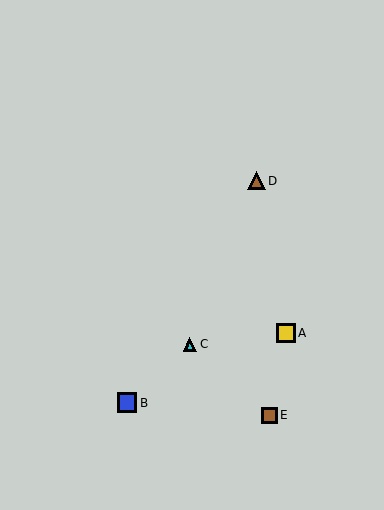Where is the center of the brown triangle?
The center of the brown triangle is at (257, 181).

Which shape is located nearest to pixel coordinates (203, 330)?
The cyan triangle (labeled C) at (190, 344) is nearest to that location.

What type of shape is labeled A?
Shape A is a yellow square.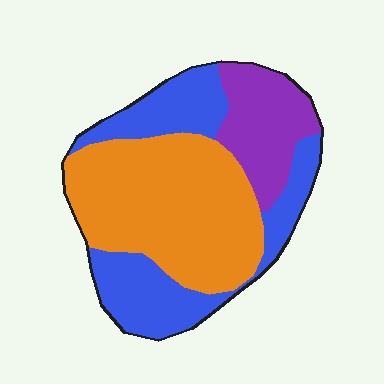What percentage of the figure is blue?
Blue takes up about one third (1/3) of the figure.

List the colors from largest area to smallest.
From largest to smallest: orange, blue, purple.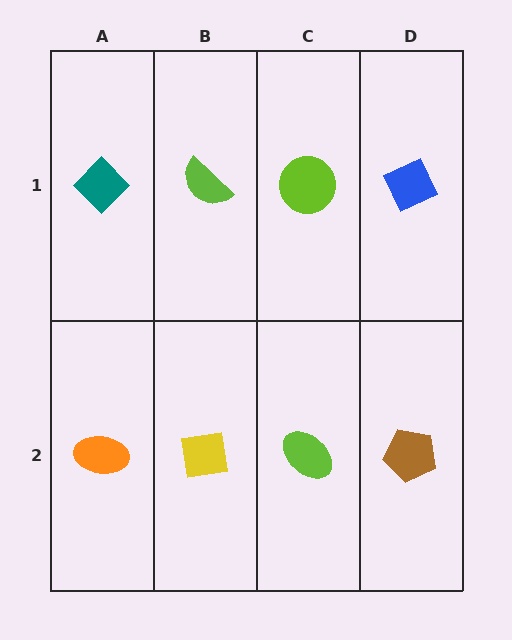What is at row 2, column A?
An orange ellipse.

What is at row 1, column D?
A blue diamond.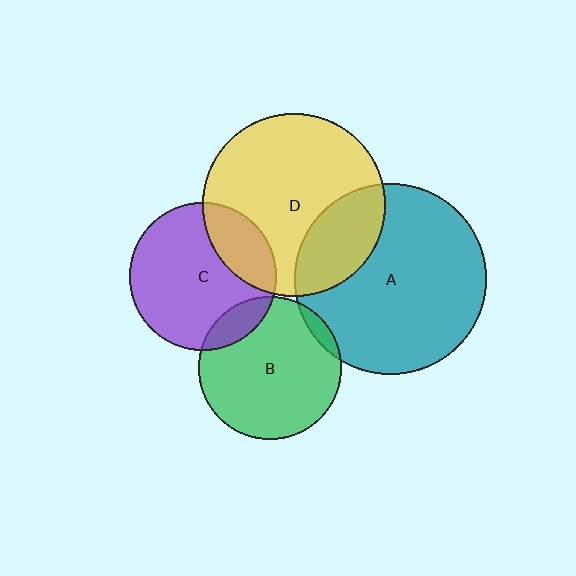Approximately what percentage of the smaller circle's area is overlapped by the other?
Approximately 10%.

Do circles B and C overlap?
Yes.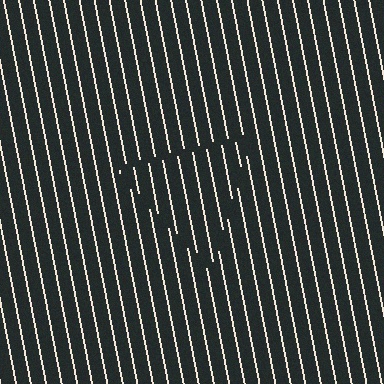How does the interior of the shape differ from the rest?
The interior of the shape contains the same grating, shifted by half a period — the contour is defined by the phase discontinuity where line-ends from the inner and outer gratings abut.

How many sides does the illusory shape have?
3 sides — the line-ends trace a triangle.